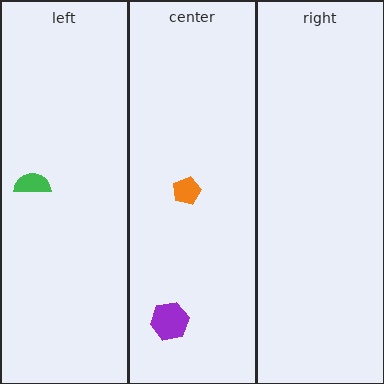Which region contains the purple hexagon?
The center region.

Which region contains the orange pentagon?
The center region.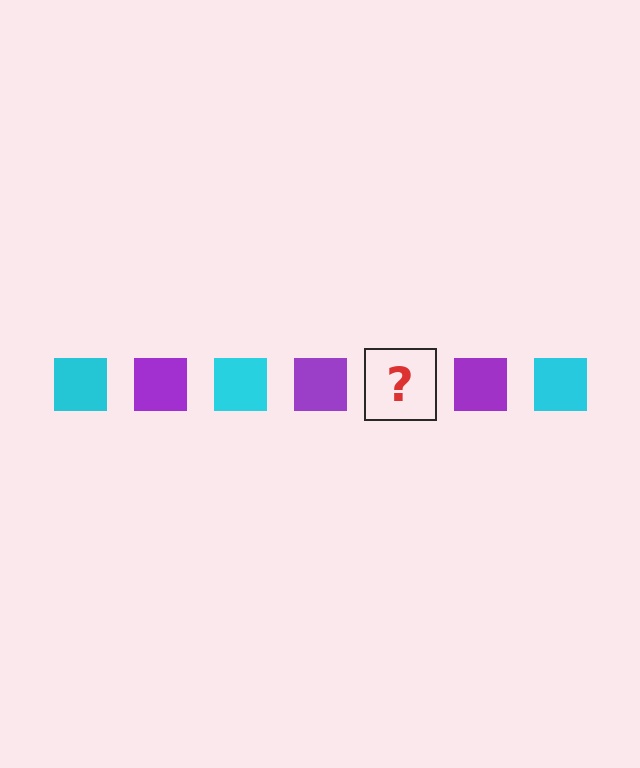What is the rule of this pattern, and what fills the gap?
The rule is that the pattern cycles through cyan, purple squares. The gap should be filled with a cyan square.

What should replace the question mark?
The question mark should be replaced with a cyan square.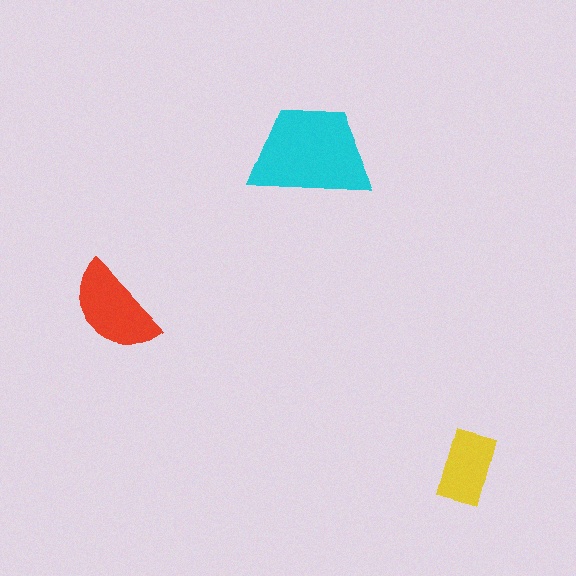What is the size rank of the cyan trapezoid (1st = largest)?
1st.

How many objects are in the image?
There are 3 objects in the image.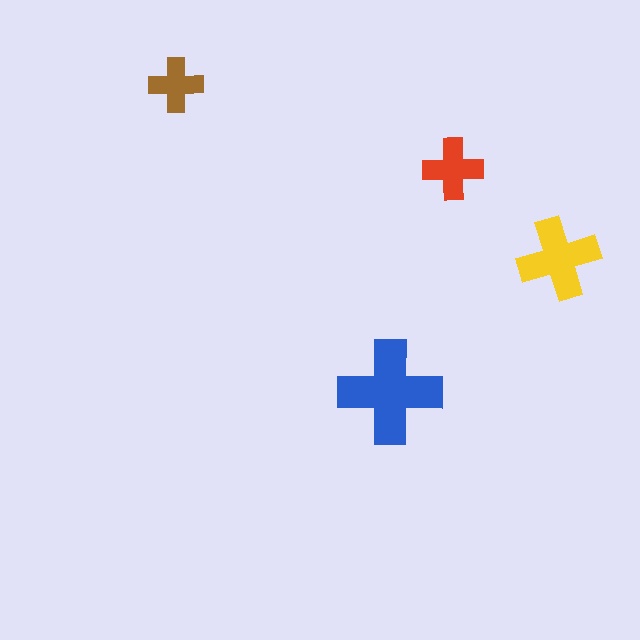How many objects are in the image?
There are 4 objects in the image.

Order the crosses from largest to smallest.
the blue one, the yellow one, the red one, the brown one.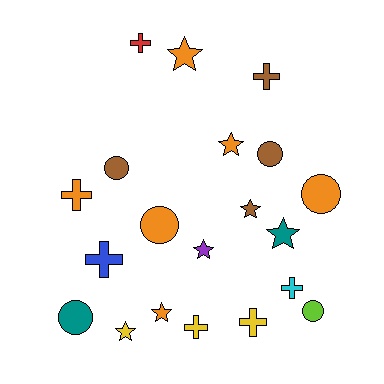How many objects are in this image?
There are 20 objects.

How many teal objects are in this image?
There are 2 teal objects.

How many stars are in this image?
There are 7 stars.